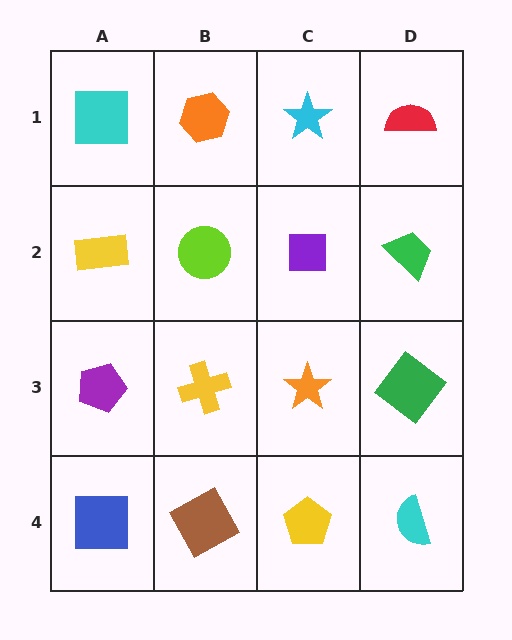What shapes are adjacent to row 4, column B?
A yellow cross (row 3, column B), a blue square (row 4, column A), a yellow pentagon (row 4, column C).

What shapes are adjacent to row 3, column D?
A green trapezoid (row 2, column D), a cyan semicircle (row 4, column D), an orange star (row 3, column C).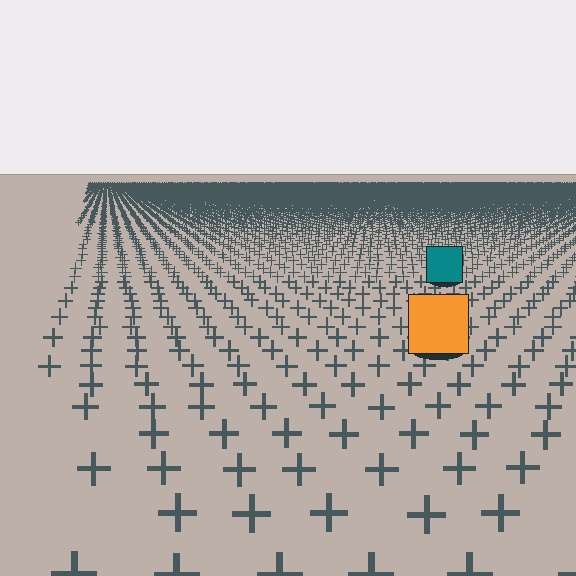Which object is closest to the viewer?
The orange square is closest. The texture marks near it are larger and more spread out.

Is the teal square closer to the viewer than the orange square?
No. The orange square is closer — you can tell from the texture gradient: the ground texture is coarser near it.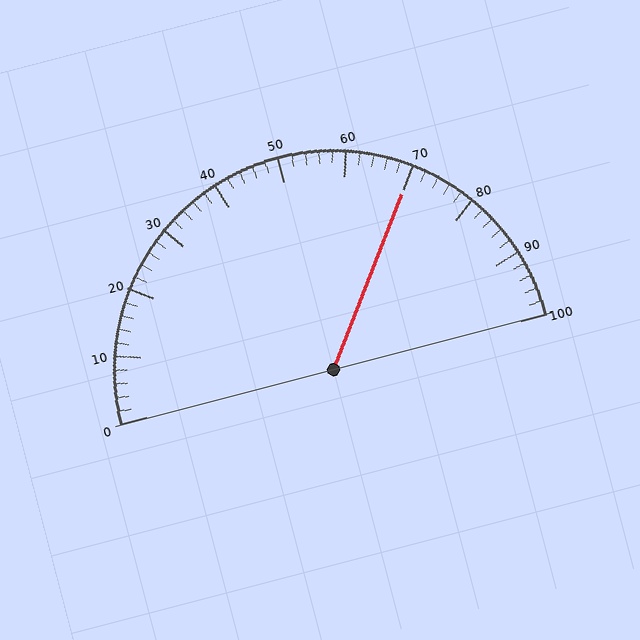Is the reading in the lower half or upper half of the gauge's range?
The reading is in the upper half of the range (0 to 100).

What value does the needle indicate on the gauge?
The needle indicates approximately 70.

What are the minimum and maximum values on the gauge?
The gauge ranges from 0 to 100.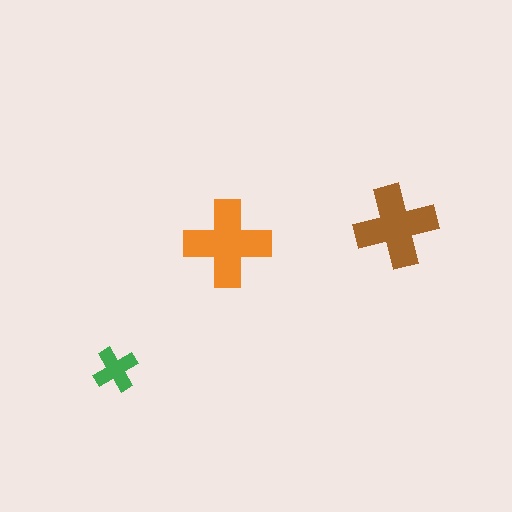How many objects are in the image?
There are 3 objects in the image.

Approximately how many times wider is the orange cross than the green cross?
About 2 times wider.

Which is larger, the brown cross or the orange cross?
The orange one.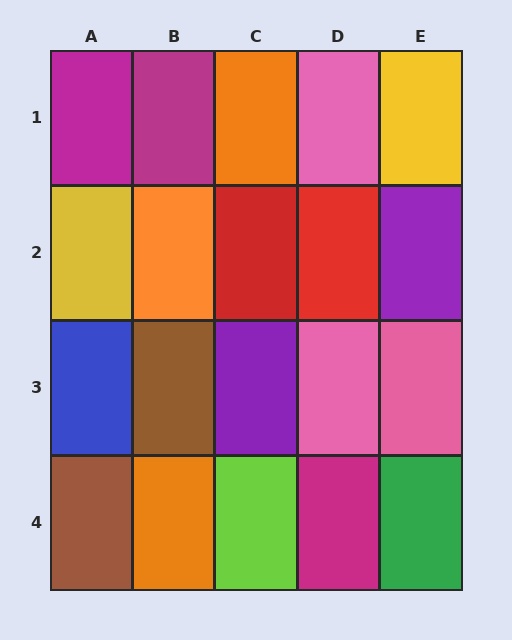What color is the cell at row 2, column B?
Orange.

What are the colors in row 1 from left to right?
Magenta, magenta, orange, pink, yellow.